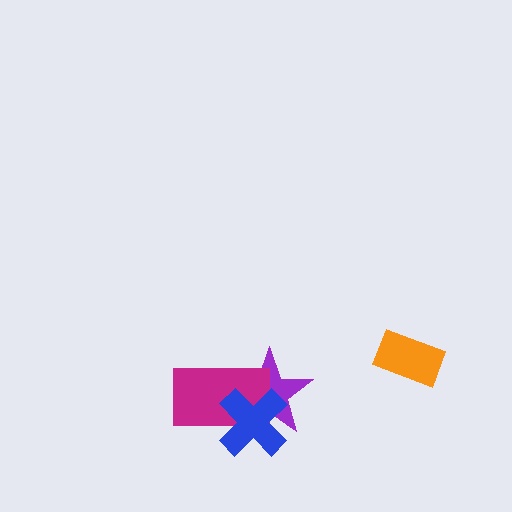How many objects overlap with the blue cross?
2 objects overlap with the blue cross.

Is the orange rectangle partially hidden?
No, no other shape covers it.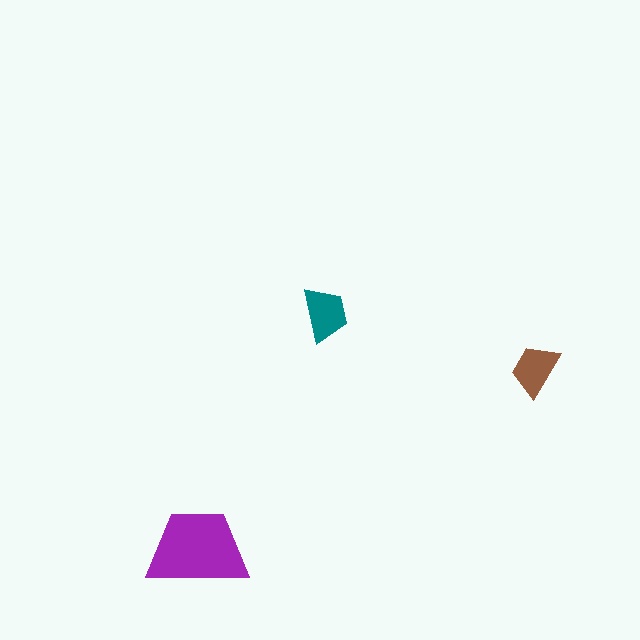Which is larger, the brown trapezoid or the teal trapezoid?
The teal one.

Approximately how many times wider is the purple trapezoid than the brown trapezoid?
About 2 times wider.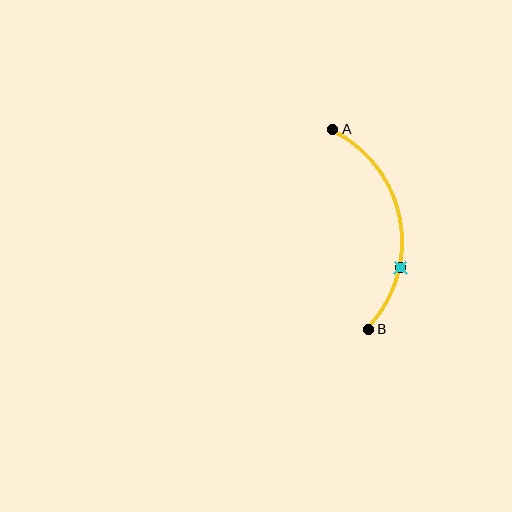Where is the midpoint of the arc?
The arc midpoint is the point on the curve farthest from the straight line joining A and B. It sits to the right of that line.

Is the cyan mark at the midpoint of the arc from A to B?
No. The cyan mark lies on the arc but is closer to endpoint B. The arc midpoint would be at the point on the curve equidistant along the arc from both A and B.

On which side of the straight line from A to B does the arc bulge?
The arc bulges to the right of the straight line connecting A and B.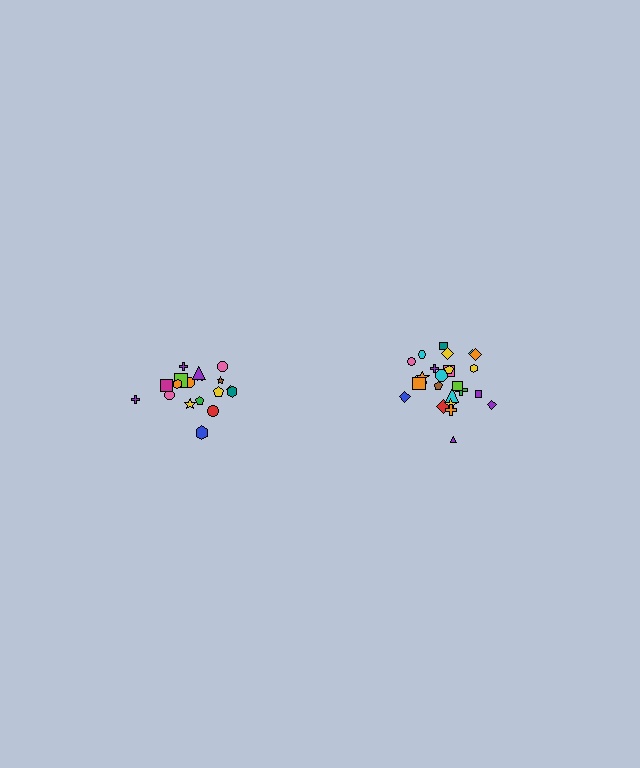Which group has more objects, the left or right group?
The right group.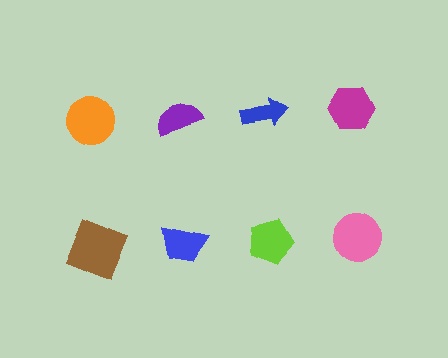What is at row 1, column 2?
A purple semicircle.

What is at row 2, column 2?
A blue trapezoid.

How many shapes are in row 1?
4 shapes.